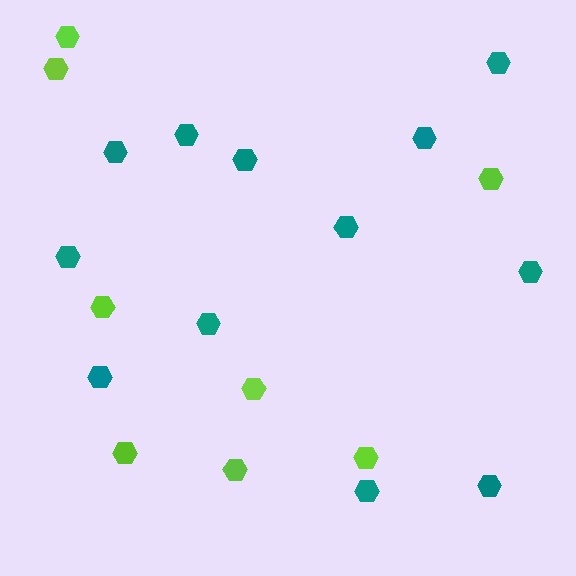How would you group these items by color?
There are 2 groups: one group of teal hexagons (12) and one group of lime hexagons (8).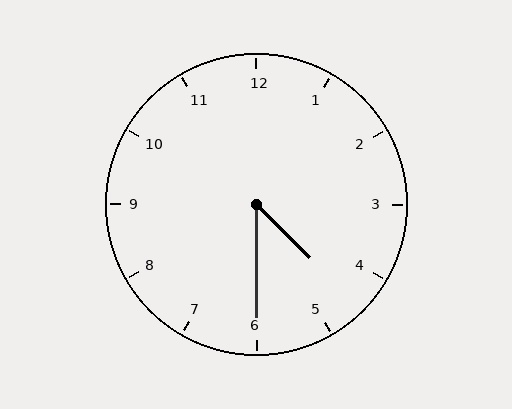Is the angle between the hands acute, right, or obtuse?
It is acute.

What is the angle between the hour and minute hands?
Approximately 45 degrees.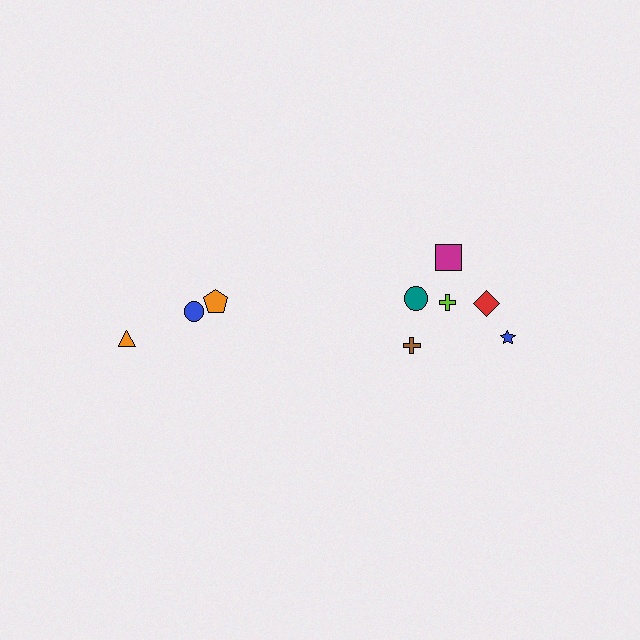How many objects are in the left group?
There are 3 objects.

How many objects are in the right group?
There are 6 objects.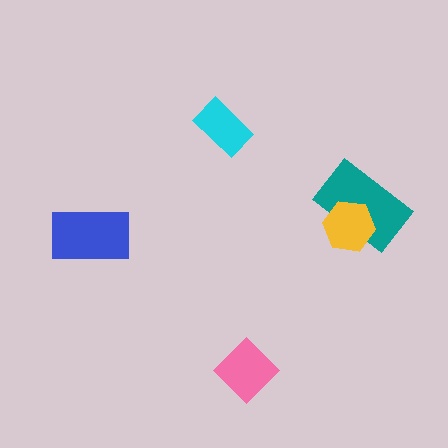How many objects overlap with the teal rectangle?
1 object overlaps with the teal rectangle.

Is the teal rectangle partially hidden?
Yes, it is partially covered by another shape.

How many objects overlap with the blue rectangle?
0 objects overlap with the blue rectangle.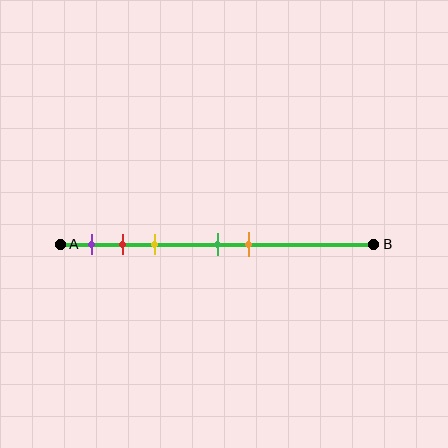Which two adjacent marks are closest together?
The red and yellow marks are the closest adjacent pair.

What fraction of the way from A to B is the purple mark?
The purple mark is approximately 10% (0.1) of the way from A to B.